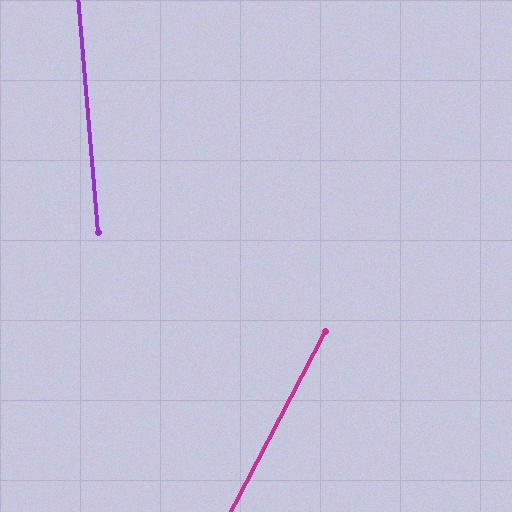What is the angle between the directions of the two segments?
Approximately 32 degrees.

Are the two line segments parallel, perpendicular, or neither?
Neither parallel nor perpendicular — they differ by about 32°.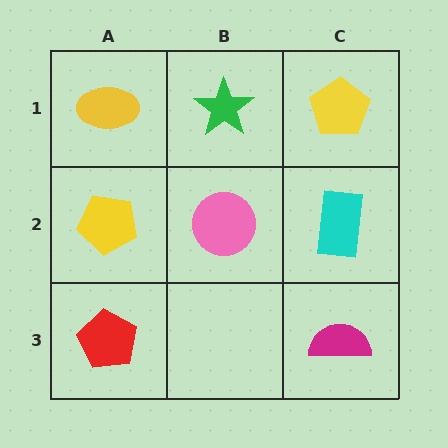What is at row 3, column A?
A red pentagon.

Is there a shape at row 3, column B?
No, that cell is empty.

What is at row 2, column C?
A cyan rectangle.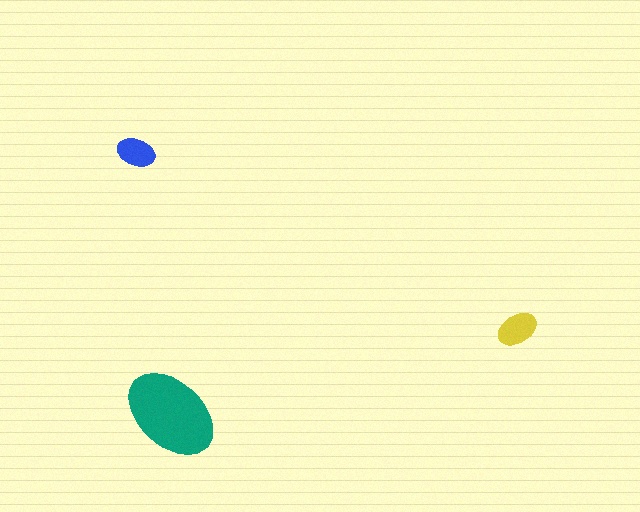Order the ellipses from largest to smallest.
the teal one, the yellow one, the blue one.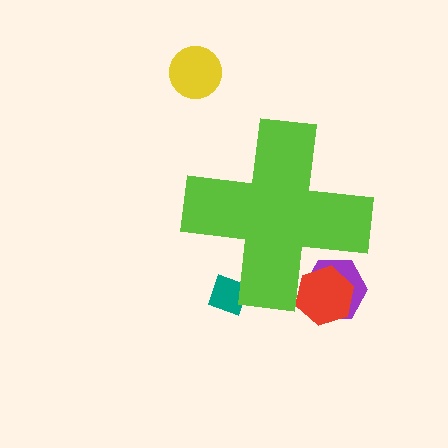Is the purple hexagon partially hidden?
Yes, the purple hexagon is partially hidden behind the lime cross.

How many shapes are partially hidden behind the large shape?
3 shapes are partially hidden.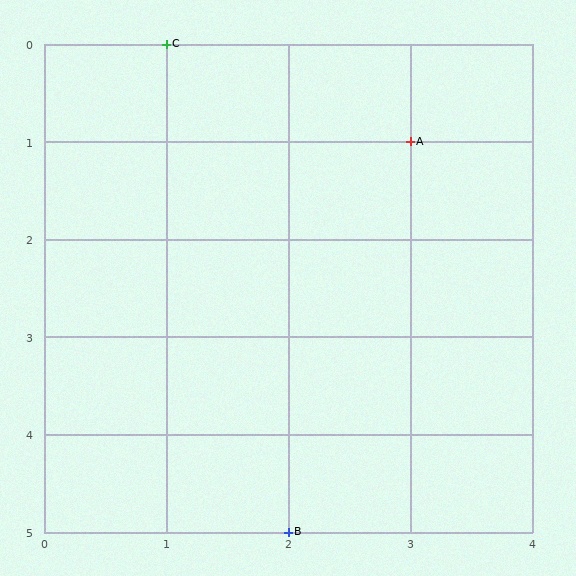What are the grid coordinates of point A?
Point A is at grid coordinates (3, 1).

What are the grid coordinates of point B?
Point B is at grid coordinates (2, 5).